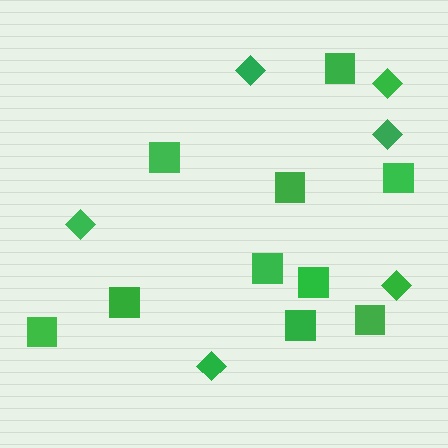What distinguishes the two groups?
There are 2 groups: one group of diamonds (6) and one group of squares (10).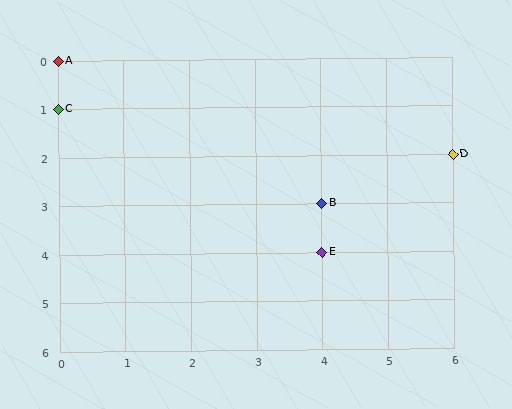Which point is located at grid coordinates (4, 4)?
Point E is at (4, 4).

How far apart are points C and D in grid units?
Points C and D are 6 columns and 1 row apart (about 6.1 grid units diagonally).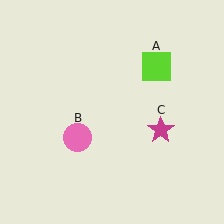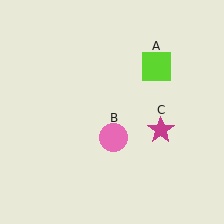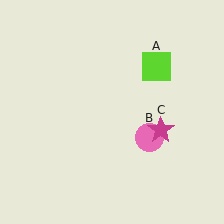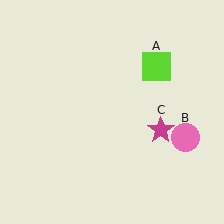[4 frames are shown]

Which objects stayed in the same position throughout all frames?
Lime square (object A) and magenta star (object C) remained stationary.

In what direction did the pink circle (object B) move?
The pink circle (object B) moved right.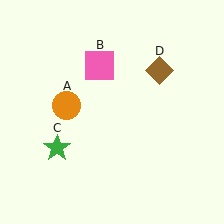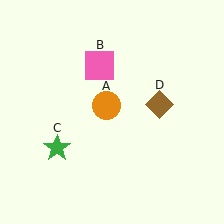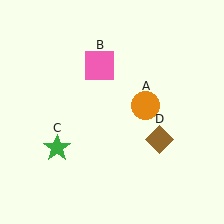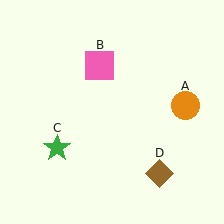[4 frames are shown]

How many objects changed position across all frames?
2 objects changed position: orange circle (object A), brown diamond (object D).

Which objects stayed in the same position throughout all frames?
Pink square (object B) and green star (object C) remained stationary.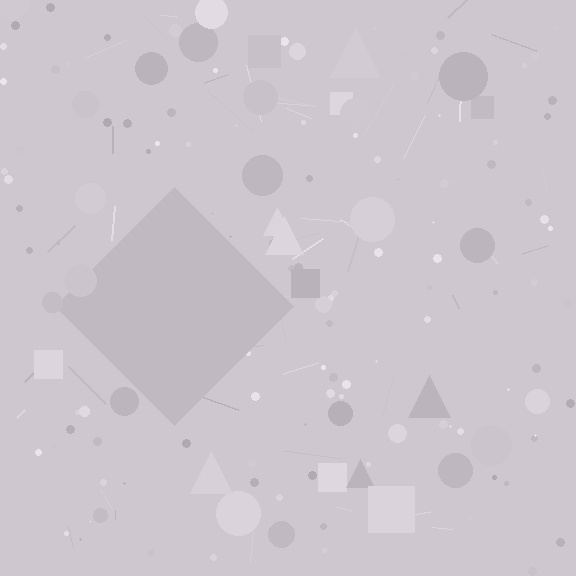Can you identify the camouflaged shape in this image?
The camouflaged shape is a diamond.